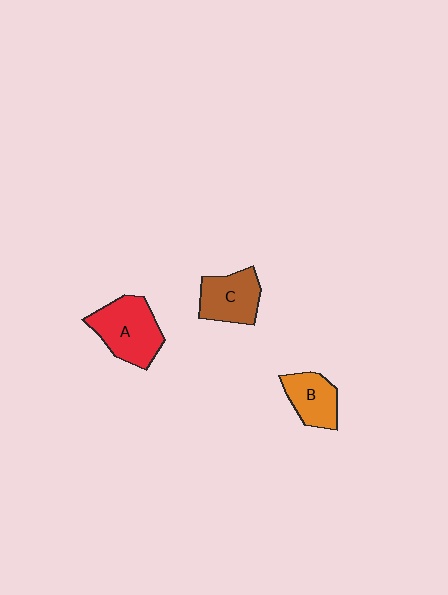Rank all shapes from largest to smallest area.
From largest to smallest: A (red), C (brown), B (orange).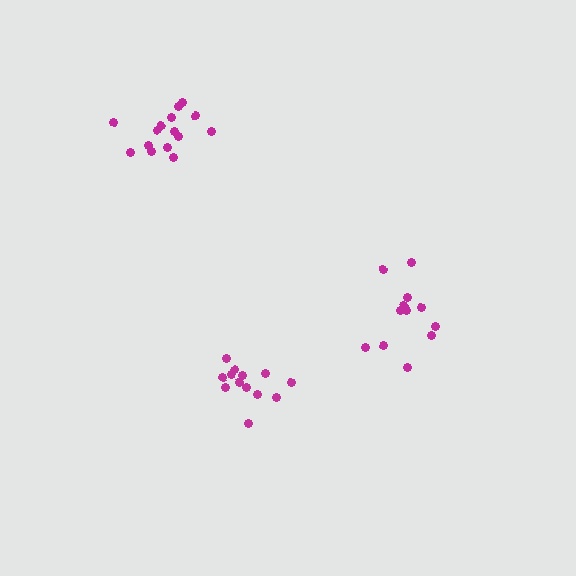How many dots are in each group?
Group 1: 12 dots, Group 2: 15 dots, Group 3: 13 dots (40 total).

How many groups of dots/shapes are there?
There are 3 groups.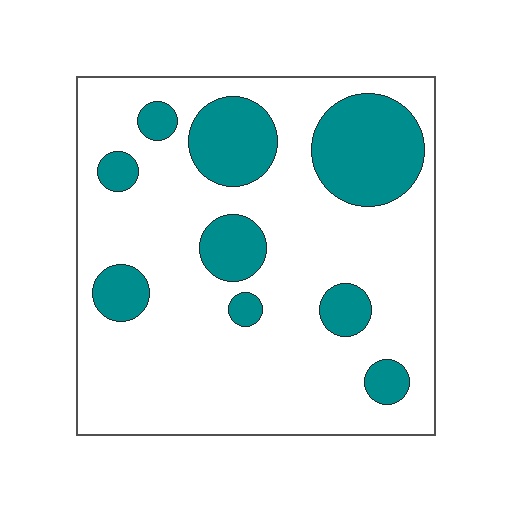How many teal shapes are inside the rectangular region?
9.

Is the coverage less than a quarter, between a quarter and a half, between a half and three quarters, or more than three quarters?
Less than a quarter.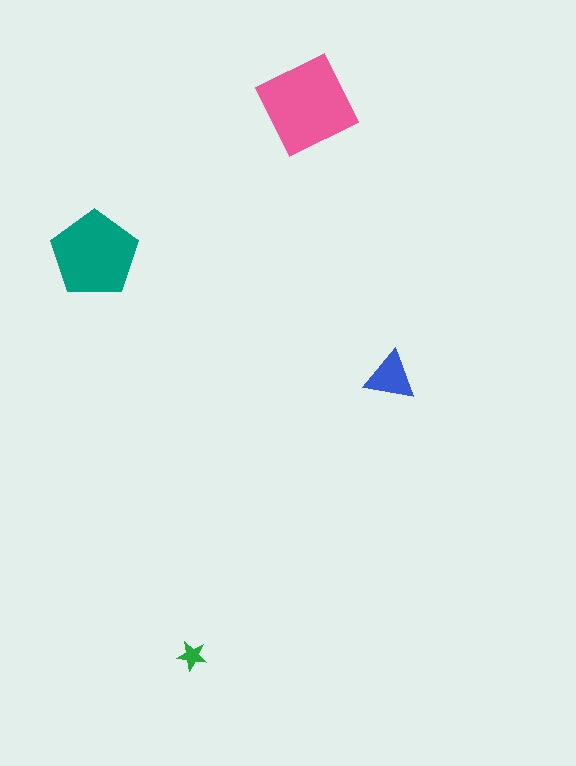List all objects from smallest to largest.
The green star, the blue triangle, the teal pentagon, the pink diamond.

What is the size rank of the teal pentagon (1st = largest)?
2nd.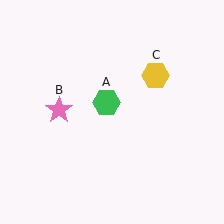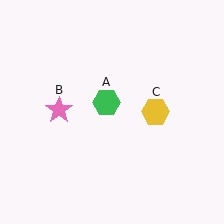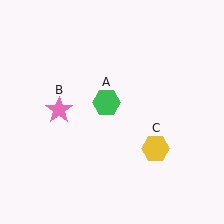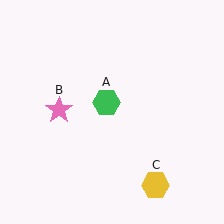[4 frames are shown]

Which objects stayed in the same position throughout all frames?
Green hexagon (object A) and pink star (object B) remained stationary.